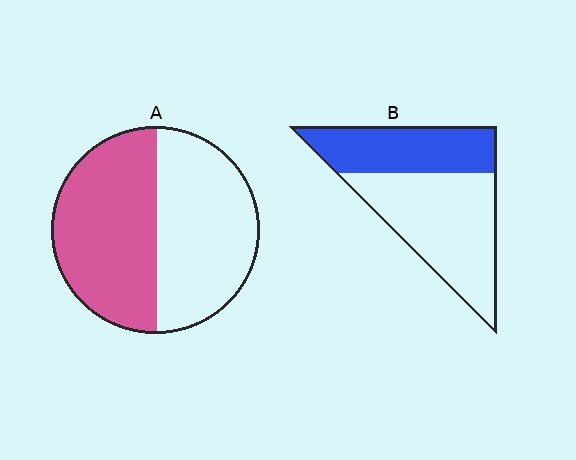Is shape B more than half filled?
No.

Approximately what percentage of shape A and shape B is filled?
A is approximately 50% and B is approximately 40%.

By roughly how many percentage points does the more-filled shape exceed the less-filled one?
By roughly 10 percentage points (A over B).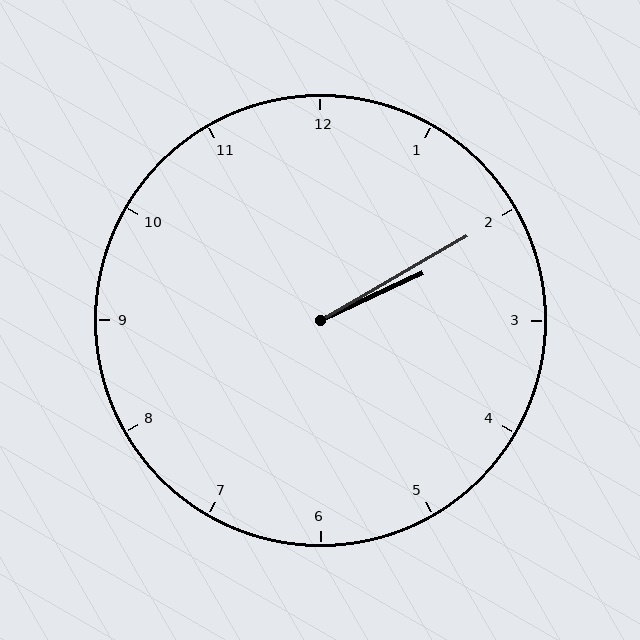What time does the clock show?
2:10.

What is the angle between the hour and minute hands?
Approximately 5 degrees.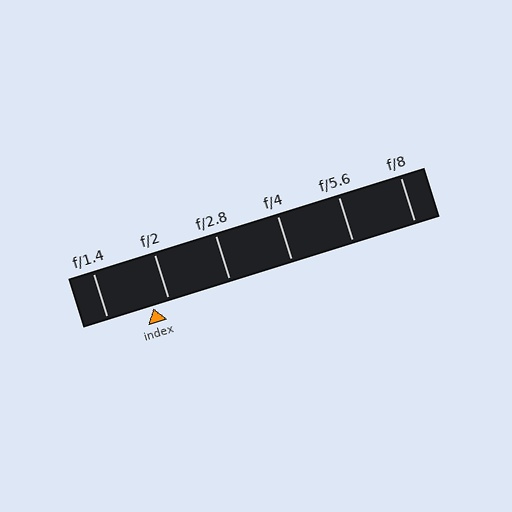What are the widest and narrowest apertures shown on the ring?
The widest aperture shown is f/1.4 and the narrowest is f/8.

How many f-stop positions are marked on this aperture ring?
There are 6 f-stop positions marked.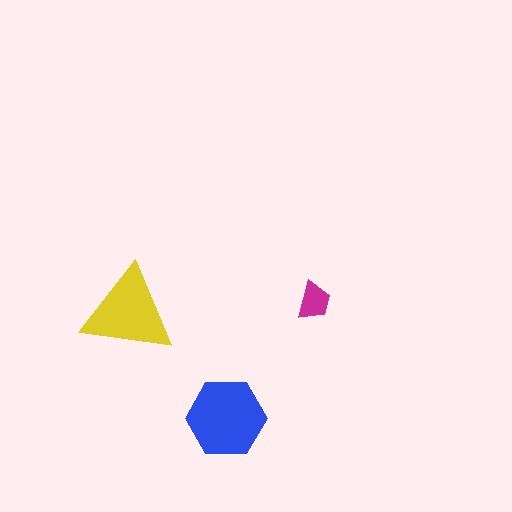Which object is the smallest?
The magenta trapezoid.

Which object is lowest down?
The blue hexagon is bottommost.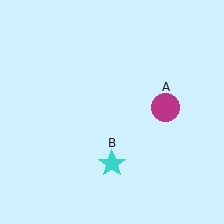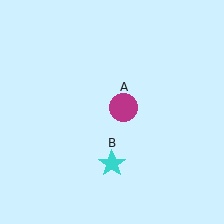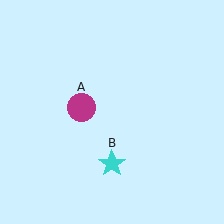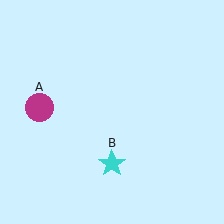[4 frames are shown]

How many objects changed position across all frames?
1 object changed position: magenta circle (object A).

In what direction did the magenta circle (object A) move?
The magenta circle (object A) moved left.